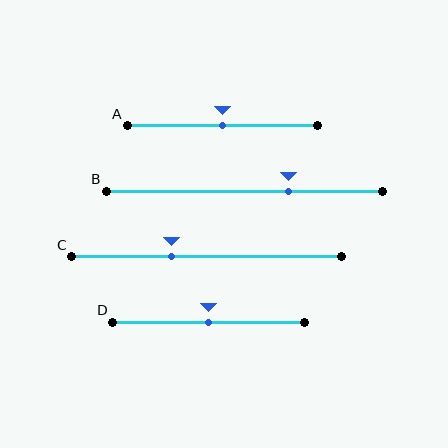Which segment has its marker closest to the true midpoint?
Segment A has its marker closest to the true midpoint.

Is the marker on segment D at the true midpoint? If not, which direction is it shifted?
Yes, the marker on segment D is at the true midpoint.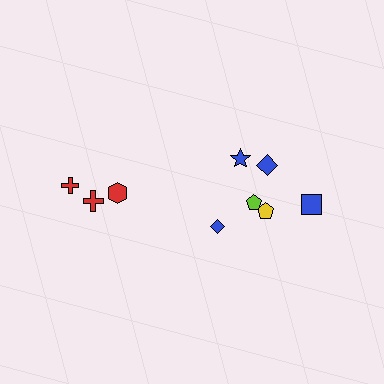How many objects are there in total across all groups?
There are 9 objects.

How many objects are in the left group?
There are 3 objects.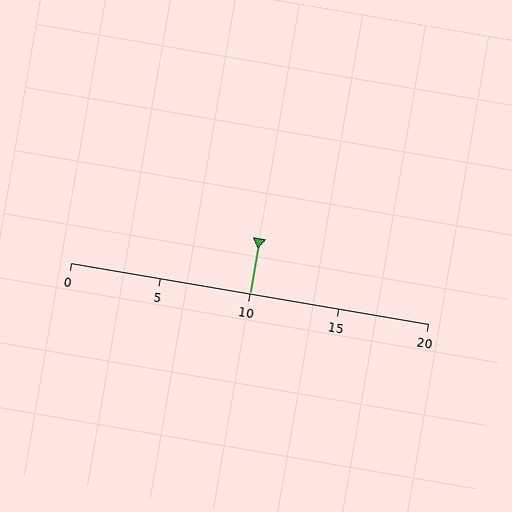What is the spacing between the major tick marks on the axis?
The major ticks are spaced 5 apart.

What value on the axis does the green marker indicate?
The marker indicates approximately 10.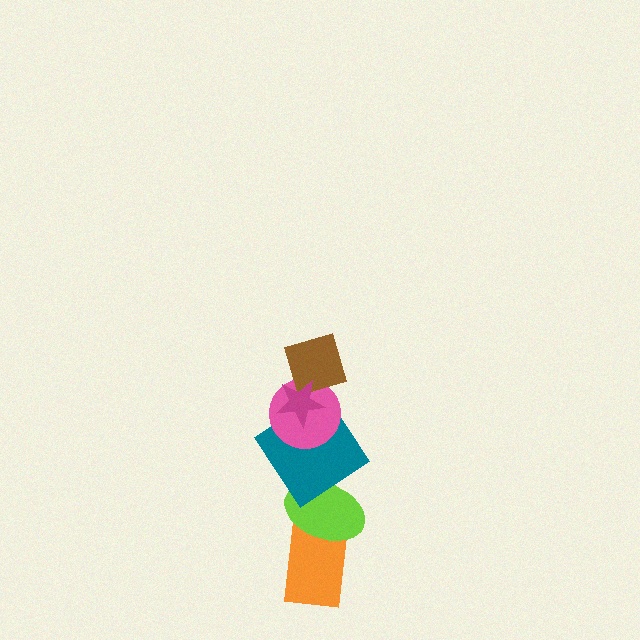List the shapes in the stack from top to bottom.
From top to bottom: the magenta star, the brown diamond, the pink circle, the teal diamond, the lime ellipse, the orange rectangle.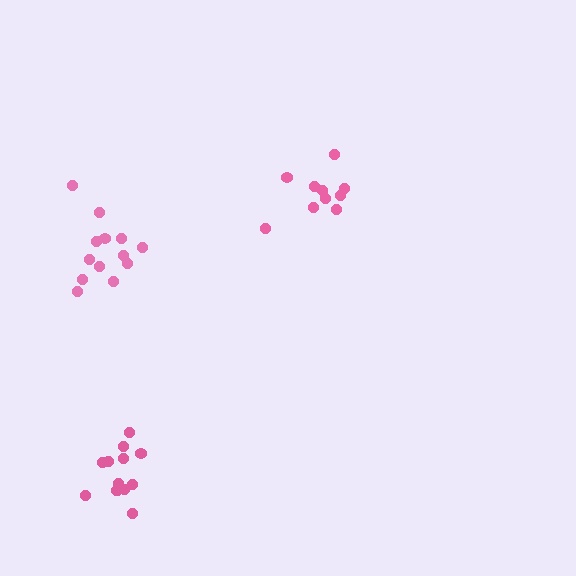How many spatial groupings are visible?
There are 3 spatial groupings.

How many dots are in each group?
Group 1: 13 dots, Group 2: 10 dots, Group 3: 13 dots (36 total).